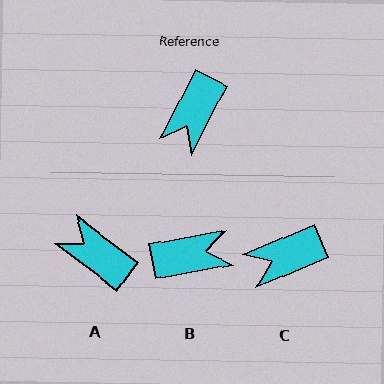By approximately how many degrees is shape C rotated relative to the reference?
Approximately 41 degrees clockwise.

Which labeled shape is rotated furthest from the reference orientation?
B, about 128 degrees away.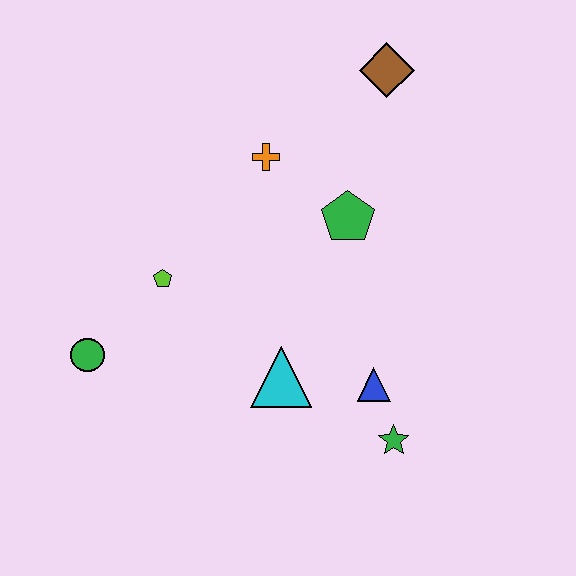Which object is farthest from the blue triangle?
The brown diamond is farthest from the blue triangle.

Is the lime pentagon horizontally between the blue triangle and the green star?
No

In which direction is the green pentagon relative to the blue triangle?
The green pentagon is above the blue triangle.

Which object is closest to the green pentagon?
The orange cross is closest to the green pentagon.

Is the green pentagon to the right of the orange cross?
Yes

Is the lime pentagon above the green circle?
Yes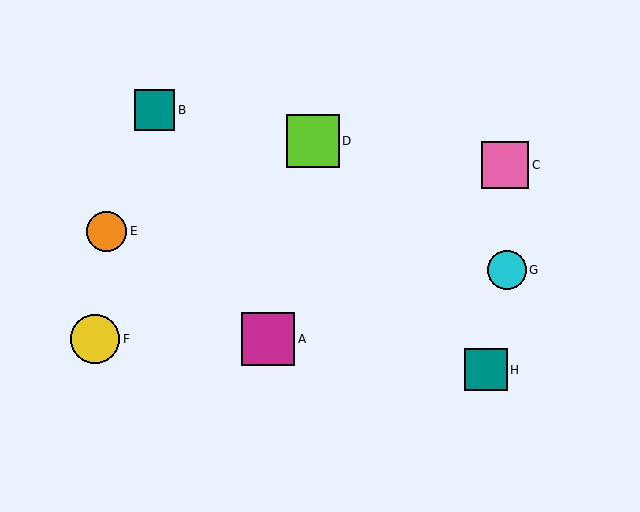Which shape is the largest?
The magenta square (labeled A) is the largest.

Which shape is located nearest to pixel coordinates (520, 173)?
The pink square (labeled C) at (505, 165) is nearest to that location.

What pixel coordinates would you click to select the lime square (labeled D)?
Click at (313, 141) to select the lime square D.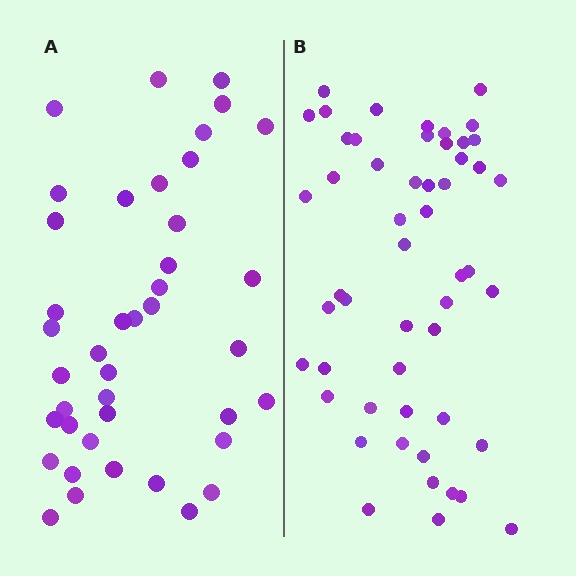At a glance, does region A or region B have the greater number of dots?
Region B (the right region) has more dots.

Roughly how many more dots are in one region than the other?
Region B has roughly 12 or so more dots than region A.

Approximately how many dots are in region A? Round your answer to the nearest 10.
About 40 dots. (The exact count is 41, which rounds to 40.)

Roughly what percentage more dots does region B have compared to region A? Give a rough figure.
About 25% more.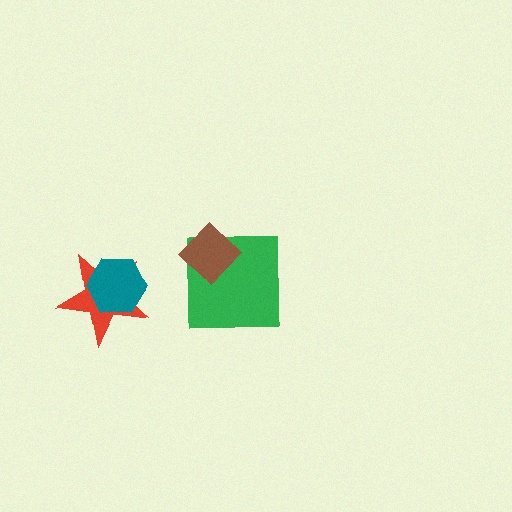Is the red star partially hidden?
Yes, it is partially covered by another shape.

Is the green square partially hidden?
Yes, it is partially covered by another shape.